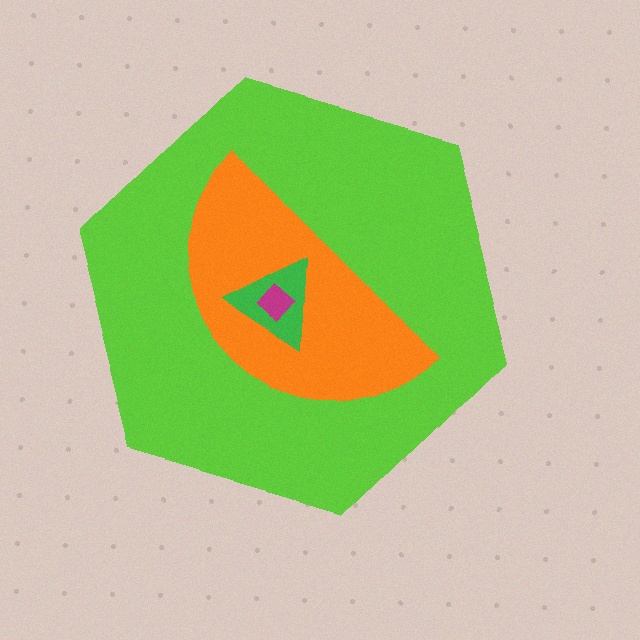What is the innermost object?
The magenta diamond.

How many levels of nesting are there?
4.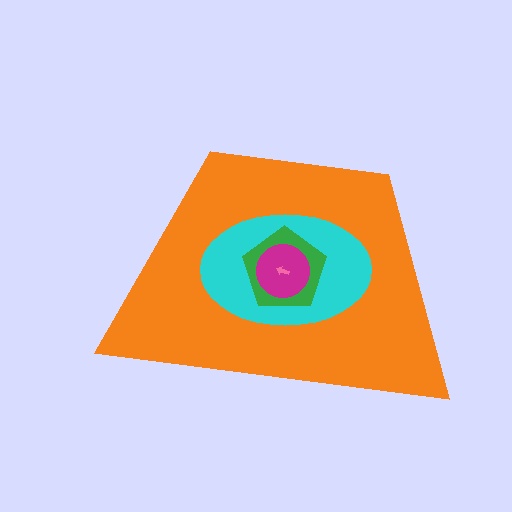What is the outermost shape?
The orange trapezoid.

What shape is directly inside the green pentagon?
The magenta circle.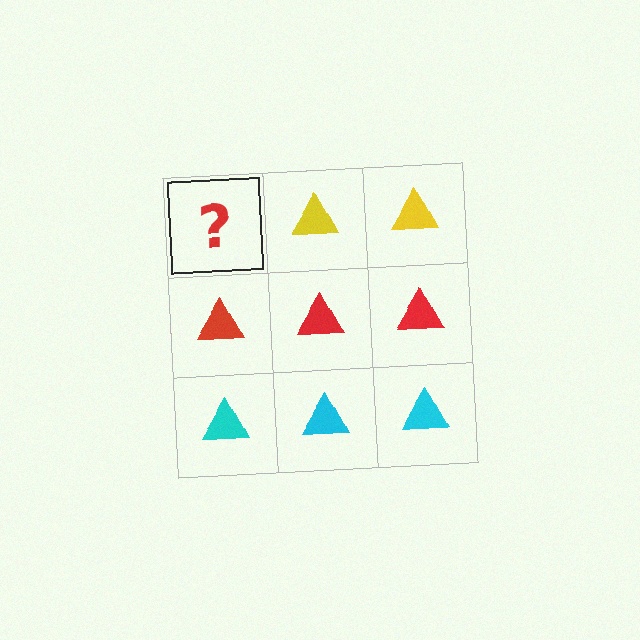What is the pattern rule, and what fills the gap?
The rule is that each row has a consistent color. The gap should be filled with a yellow triangle.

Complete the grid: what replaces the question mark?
The question mark should be replaced with a yellow triangle.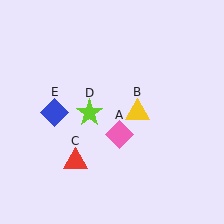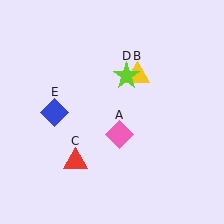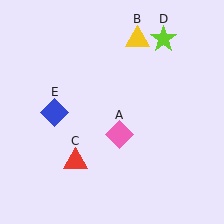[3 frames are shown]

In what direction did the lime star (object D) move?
The lime star (object D) moved up and to the right.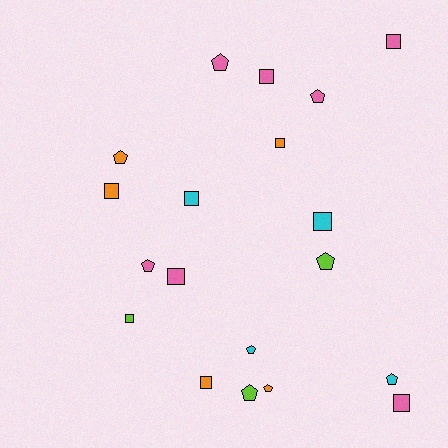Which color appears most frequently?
Pink, with 7 objects.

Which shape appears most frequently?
Square, with 10 objects.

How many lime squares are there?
There is 1 lime square.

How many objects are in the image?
There are 19 objects.